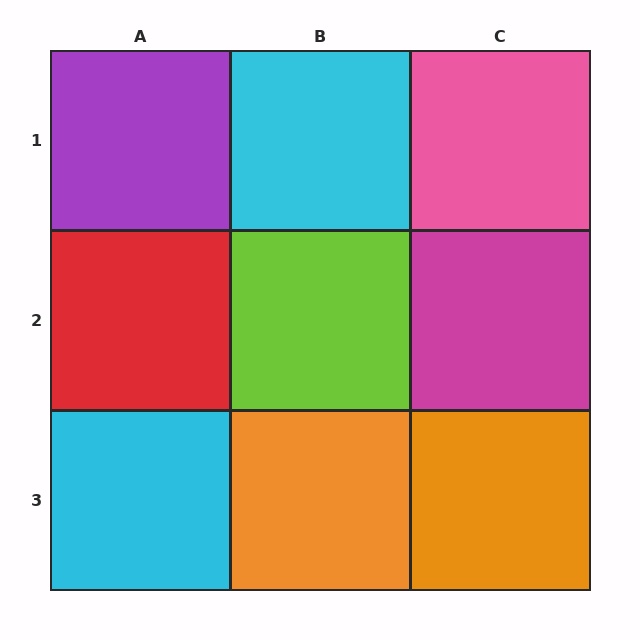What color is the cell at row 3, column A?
Cyan.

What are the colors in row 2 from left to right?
Red, lime, magenta.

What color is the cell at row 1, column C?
Pink.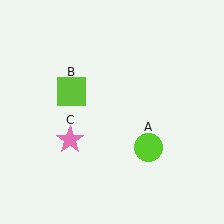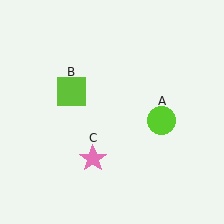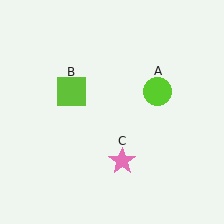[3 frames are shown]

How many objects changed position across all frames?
2 objects changed position: lime circle (object A), pink star (object C).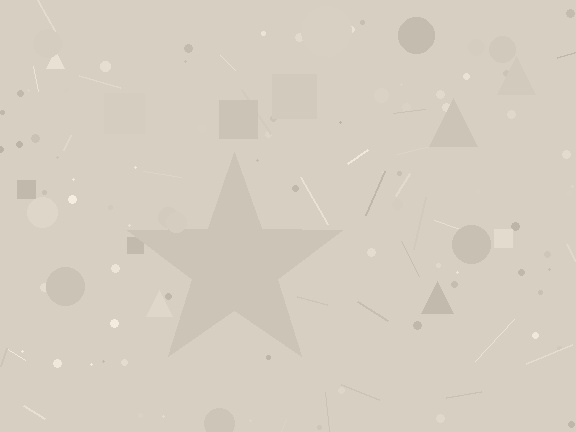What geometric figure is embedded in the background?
A star is embedded in the background.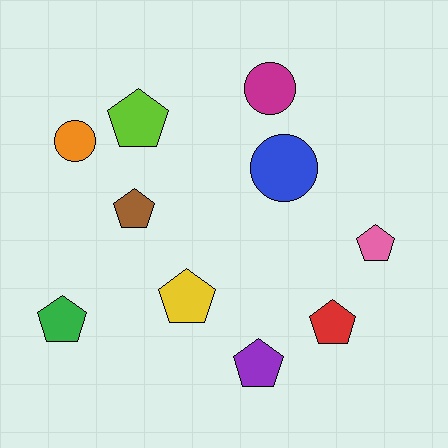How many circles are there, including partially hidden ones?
There are 3 circles.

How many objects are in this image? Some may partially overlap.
There are 10 objects.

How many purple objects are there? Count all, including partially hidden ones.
There is 1 purple object.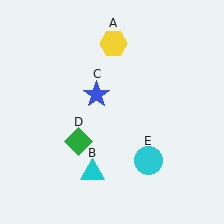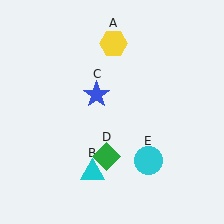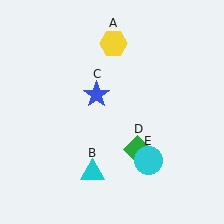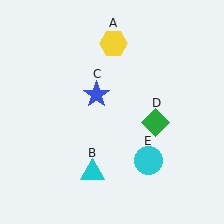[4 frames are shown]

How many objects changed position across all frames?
1 object changed position: green diamond (object D).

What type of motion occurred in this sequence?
The green diamond (object D) rotated counterclockwise around the center of the scene.